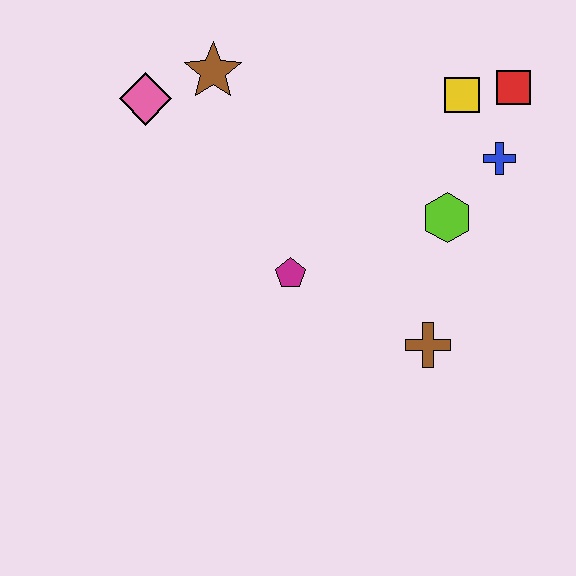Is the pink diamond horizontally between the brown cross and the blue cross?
No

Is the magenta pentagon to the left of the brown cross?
Yes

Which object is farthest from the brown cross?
The pink diamond is farthest from the brown cross.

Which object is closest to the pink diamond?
The brown star is closest to the pink diamond.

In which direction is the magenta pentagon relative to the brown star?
The magenta pentagon is below the brown star.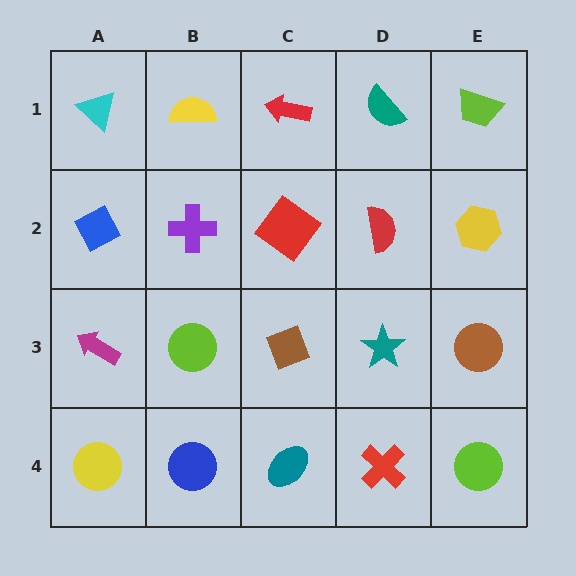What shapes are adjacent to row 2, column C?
A red arrow (row 1, column C), a brown diamond (row 3, column C), a purple cross (row 2, column B), a red semicircle (row 2, column D).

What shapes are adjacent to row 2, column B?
A yellow semicircle (row 1, column B), a lime circle (row 3, column B), a blue diamond (row 2, column A), a red diamond (row 2, column C).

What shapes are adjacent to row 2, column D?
A teal semicircle (row 1, column D), a teal star (row 3, column D), a red diamond (row 2, column C), a yellow hexagon (row 2, column E).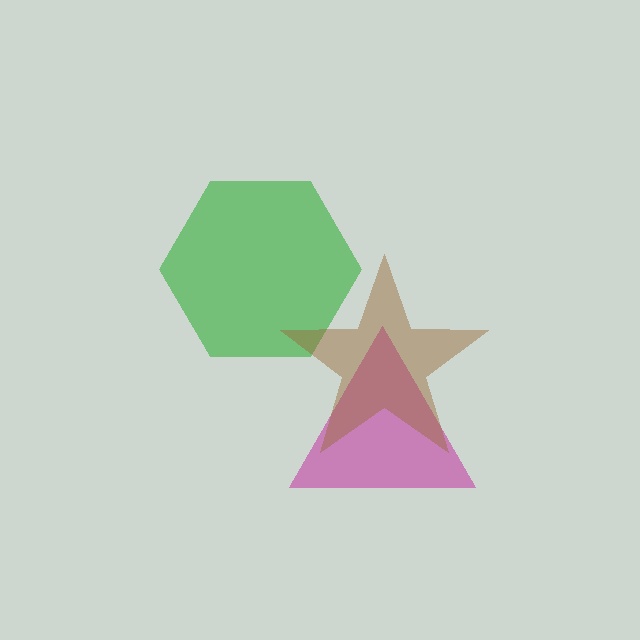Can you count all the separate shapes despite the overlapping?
Yes, there are 3 separate shapes.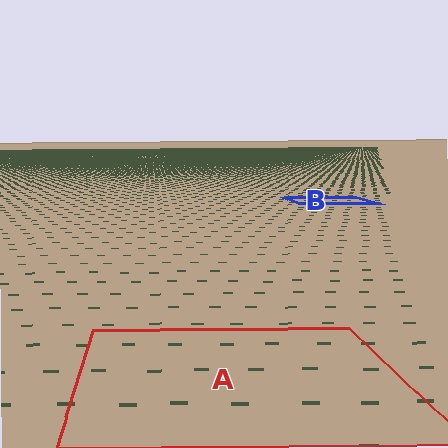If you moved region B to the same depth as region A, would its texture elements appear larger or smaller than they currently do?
They would appear larger. At a closer depth, the same texture elements are projected at a bigger on-screen size.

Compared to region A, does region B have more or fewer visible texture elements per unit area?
Region B has more texture elements per unit area — they are packed more densely because it is farther away.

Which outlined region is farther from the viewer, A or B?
Region B is farther from the viewer — the texture elements inside it appear smaller and more densely packed.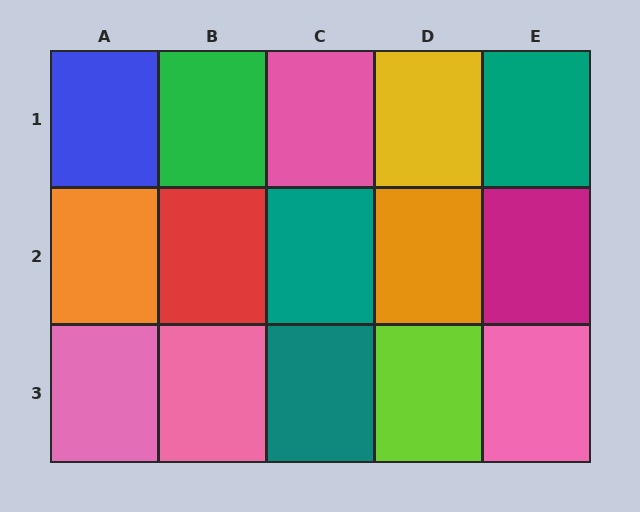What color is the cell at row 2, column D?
Orange.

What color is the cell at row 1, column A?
Blue.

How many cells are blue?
1 cell is blue.